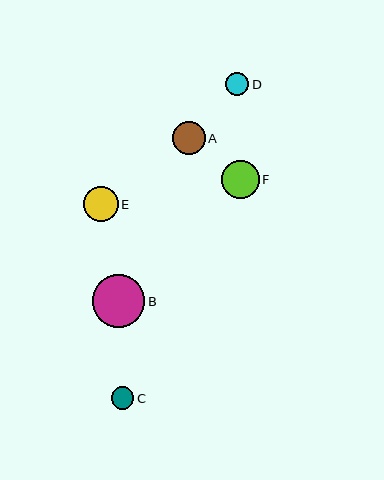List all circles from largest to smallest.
From largest to smallest: B, F, E, A, D, C.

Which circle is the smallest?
Circle C is the smallest with a size of approximately 23 pixels.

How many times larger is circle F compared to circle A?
Circle F is approximately 1.1 times the size of circle A.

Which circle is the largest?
Circle B is the largest with a size of approximately 52 pixels.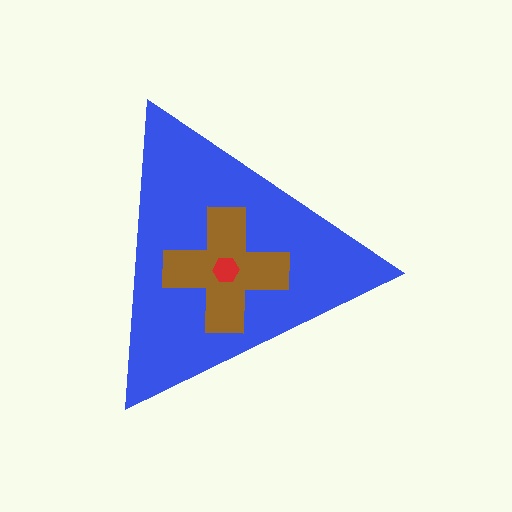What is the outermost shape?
The blue triangle.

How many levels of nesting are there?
3.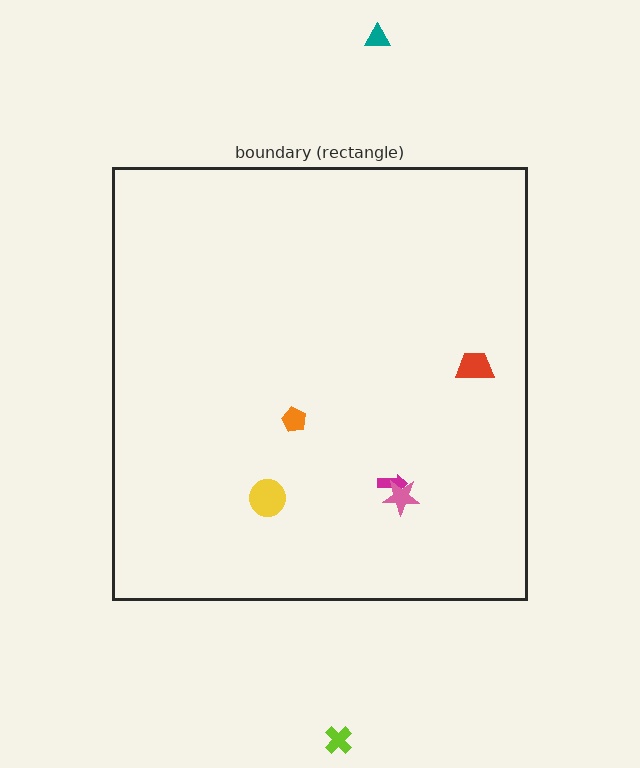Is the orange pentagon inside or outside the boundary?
Inside.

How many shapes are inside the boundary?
5 inside, 2 outside.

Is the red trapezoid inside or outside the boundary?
Inside.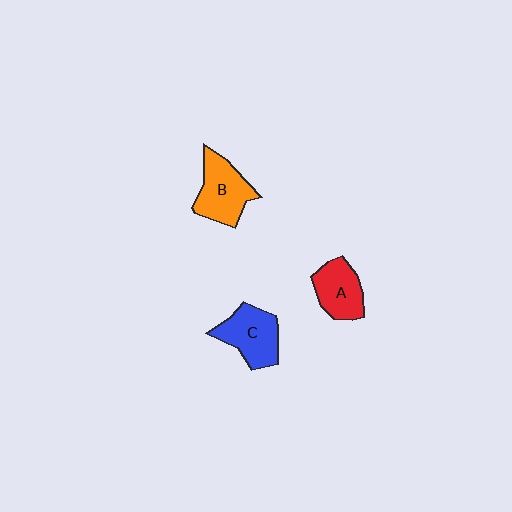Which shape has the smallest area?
Shape A (red).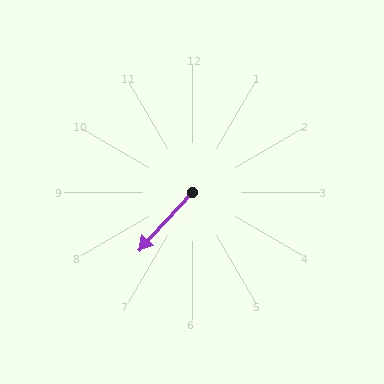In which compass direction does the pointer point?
Southwest.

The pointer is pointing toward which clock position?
Roughly 7 o'clock.